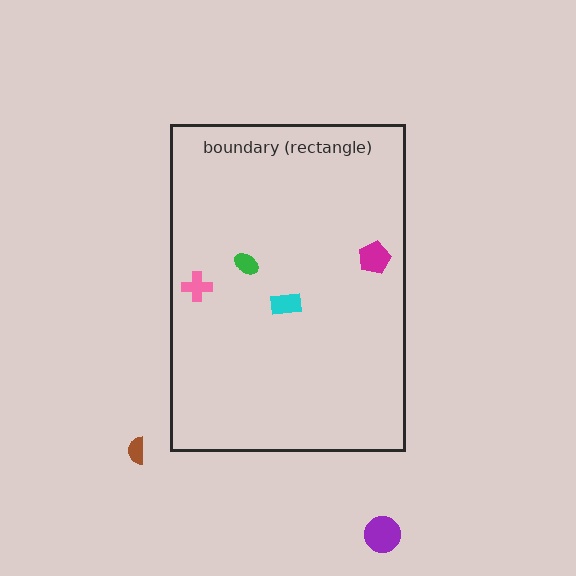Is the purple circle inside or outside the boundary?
Outside.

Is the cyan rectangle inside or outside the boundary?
Inside.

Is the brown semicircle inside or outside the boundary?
Outside.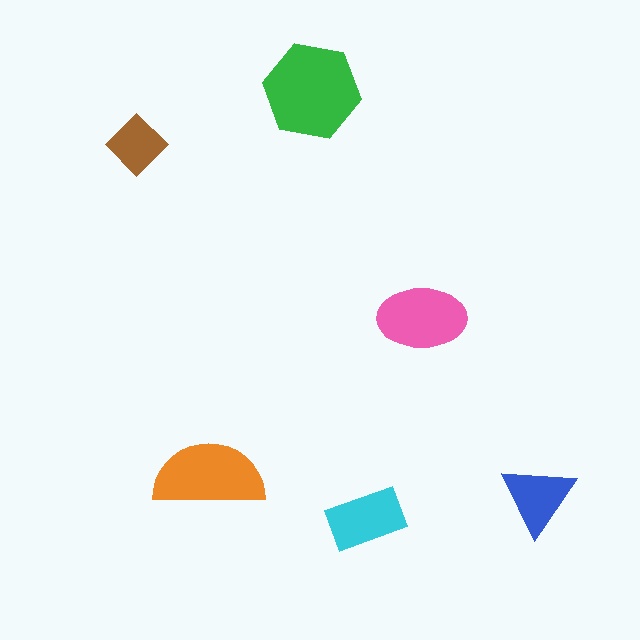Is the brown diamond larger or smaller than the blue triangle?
Smaller.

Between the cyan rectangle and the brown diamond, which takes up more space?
The cyan rectangle.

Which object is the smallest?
The brown diamond.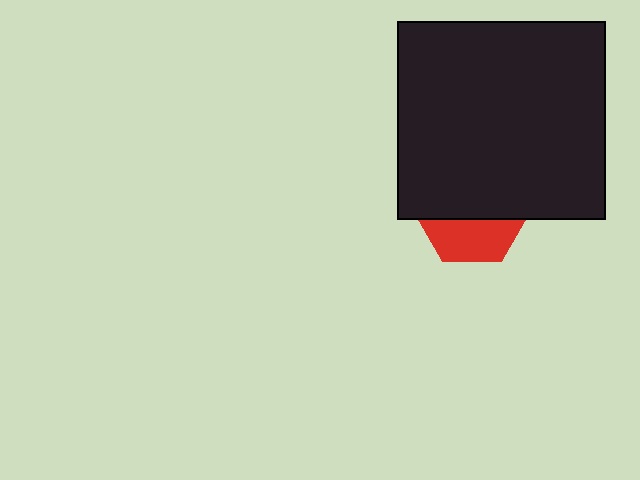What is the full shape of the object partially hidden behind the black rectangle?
The partially hidden object is a red hexagon.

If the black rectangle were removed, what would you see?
You would see the complete red hexagon.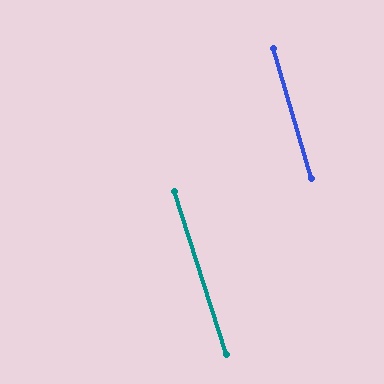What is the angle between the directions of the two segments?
Approximately 1 degree.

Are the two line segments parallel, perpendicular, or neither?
Parallel — their directions differ by only 1.1°.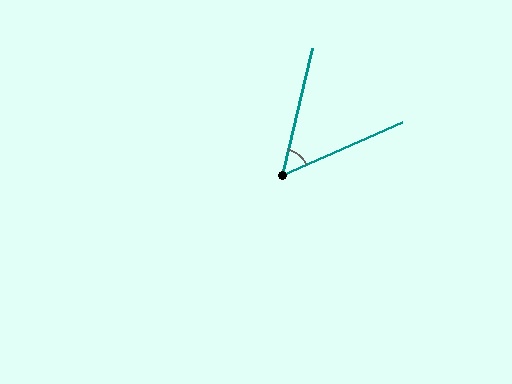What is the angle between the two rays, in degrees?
Approximately 53 degrees.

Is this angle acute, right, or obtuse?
It is acute.